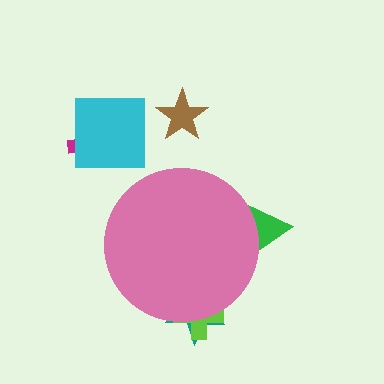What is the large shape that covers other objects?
A pink circle.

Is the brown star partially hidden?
No, the brown star is fully visible.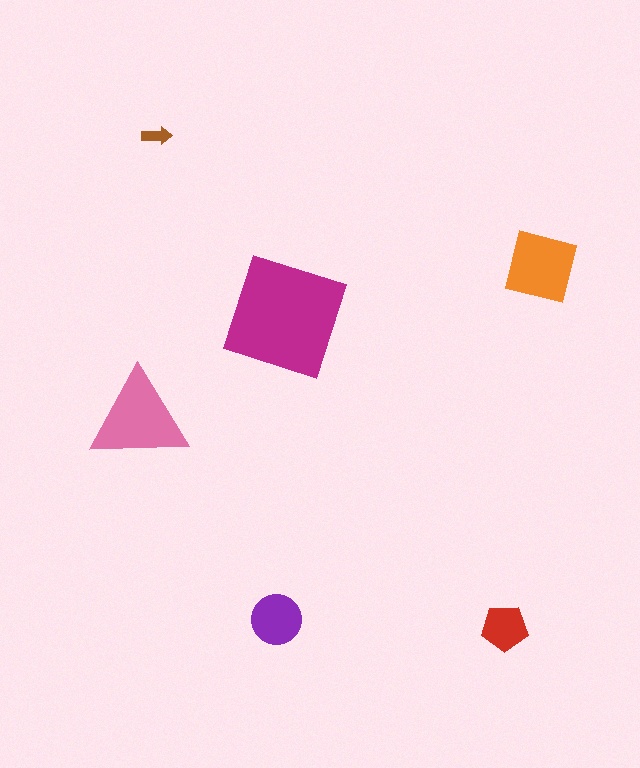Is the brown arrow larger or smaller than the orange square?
Smaller.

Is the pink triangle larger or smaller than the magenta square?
Smaller.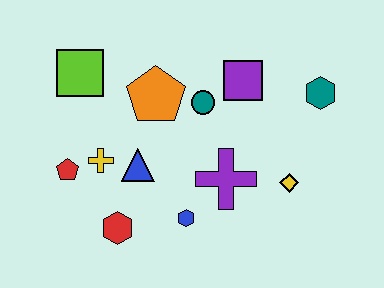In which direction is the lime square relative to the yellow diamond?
The lime square is to the left of the yellow diamond.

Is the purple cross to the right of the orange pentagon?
Yes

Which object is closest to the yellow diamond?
The purple cross is closest to the yellow diamond.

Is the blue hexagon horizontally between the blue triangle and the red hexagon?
No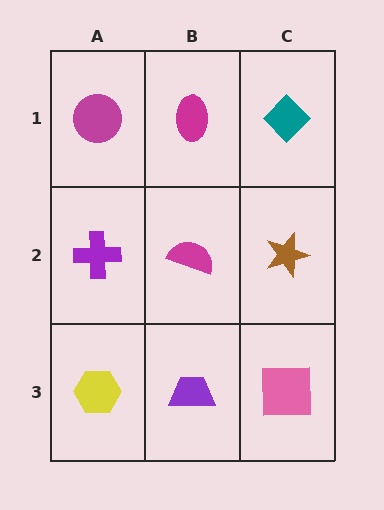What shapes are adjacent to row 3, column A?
A purple cross (row 2, column A), a purple trapezoid (row 3, column B).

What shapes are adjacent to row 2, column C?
A teal diamond (row 1, column C), a pink square (row 3, column C), a magenta semicircle (row 2, column B).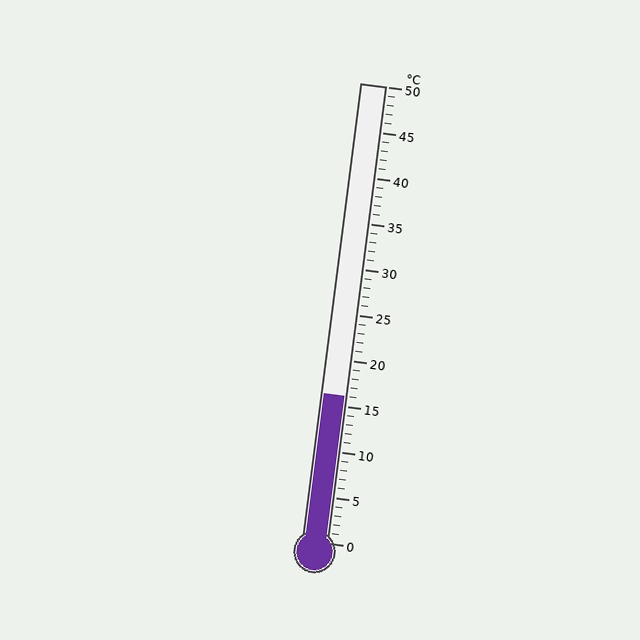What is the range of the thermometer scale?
The thermometer scale ranges from 0°C to 50°C.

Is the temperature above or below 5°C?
The temperature is above 5°C.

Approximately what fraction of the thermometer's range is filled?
The thermometer is filled to approximately 30% of its range.